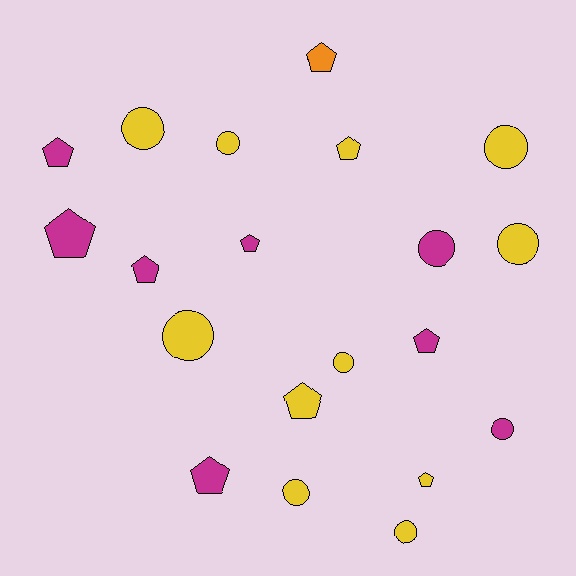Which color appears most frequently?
Yellow, with 11 objects.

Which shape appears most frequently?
Pentagon, with 10 objects.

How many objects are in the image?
There are 20 objects.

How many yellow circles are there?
There are 8 yellow circles.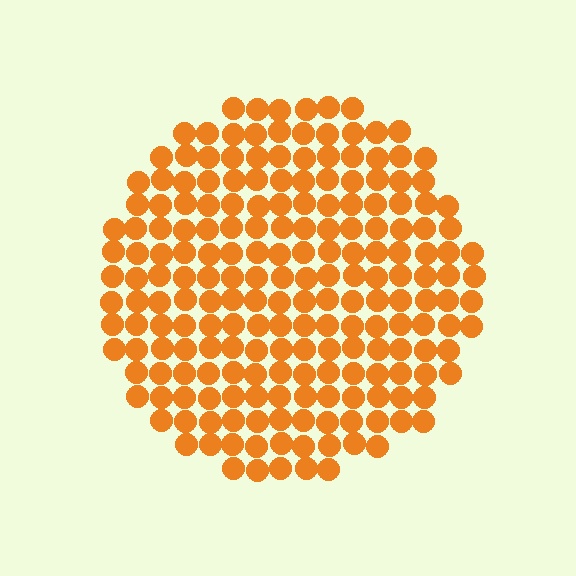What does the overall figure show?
The overall figure shows a circle.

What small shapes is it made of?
It is made of small circles.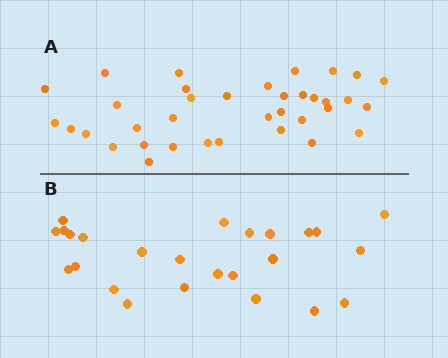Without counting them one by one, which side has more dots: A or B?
Region A (the top region) has more dots.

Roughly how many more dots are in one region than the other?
Region A has roughly 12 or so more dots than region B.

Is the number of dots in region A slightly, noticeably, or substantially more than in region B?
Region A has noticeably more, but not dramatically so. The ratio is roughly 1.4 to 1.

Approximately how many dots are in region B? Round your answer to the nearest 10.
About 20 dots. (The exact count is 25, which rounds to 20.)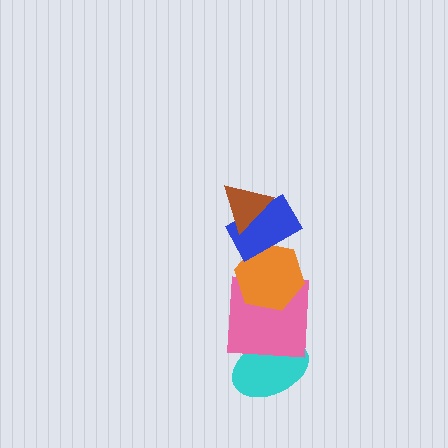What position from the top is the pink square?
The pink square is 4th from the top.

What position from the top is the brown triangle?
The brown triangle is 1st from the top.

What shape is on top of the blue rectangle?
The brown triangle is on top of the blue rectangle.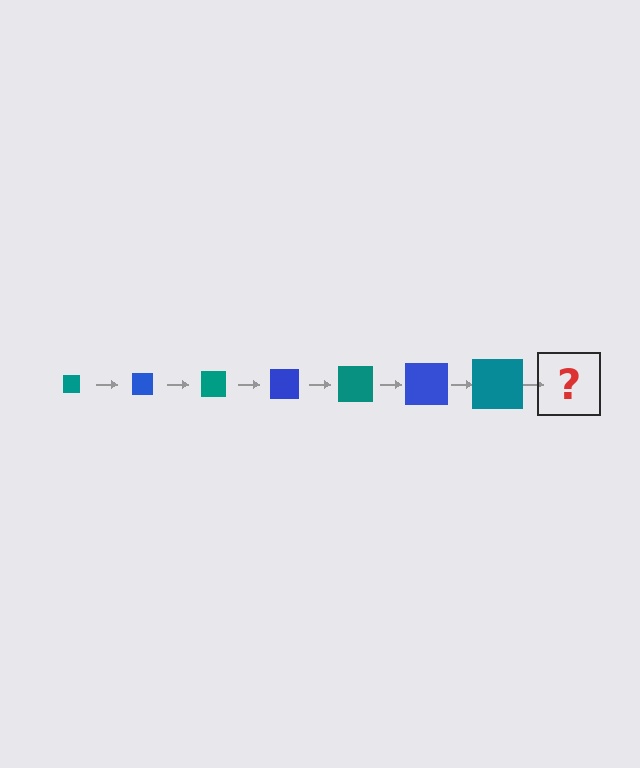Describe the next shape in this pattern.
It should be a blue square, larger than the previous one.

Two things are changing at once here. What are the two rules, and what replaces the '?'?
The two rules are that the square grows larger each step and the color cycles through teal and blue. The '?' should be a blue square, larger than the previous one.